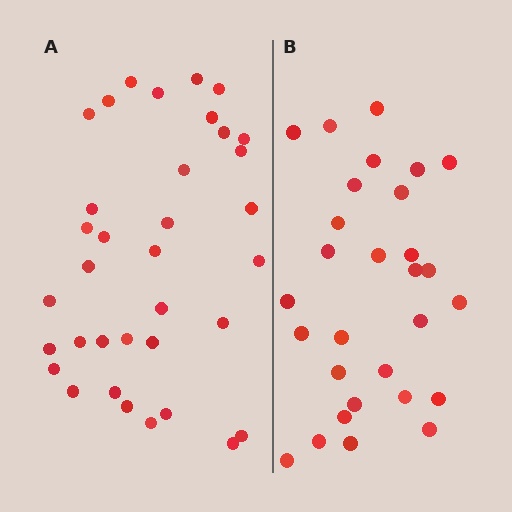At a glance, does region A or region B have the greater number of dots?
Region A (the left region) has more dots.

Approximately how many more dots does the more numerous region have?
Region A has about 6 more dots than region B.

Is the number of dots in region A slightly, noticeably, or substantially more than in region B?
Region A has only slightly more — the two regions are fairly close. The ratio is roughly 1.2 to 1.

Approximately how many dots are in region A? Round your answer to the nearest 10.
About 40 dots. (The exact count is 35, which rounds to 40.)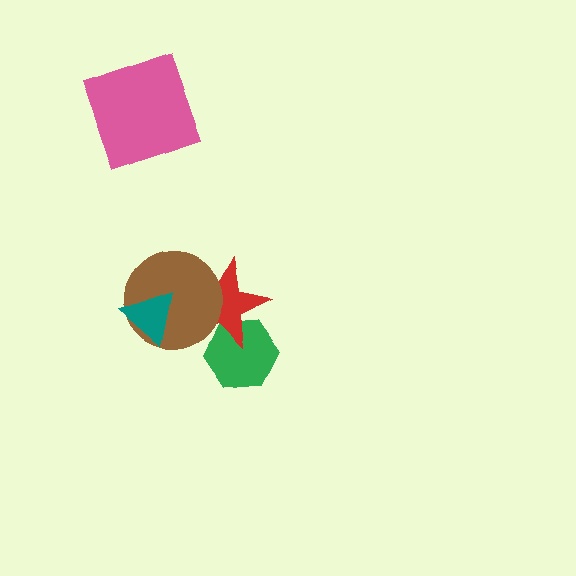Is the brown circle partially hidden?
Yes, it is partially covered by another shape.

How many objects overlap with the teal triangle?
1 object overlaps with the teal triangle.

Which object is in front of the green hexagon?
The red star is in front of the green hexagon.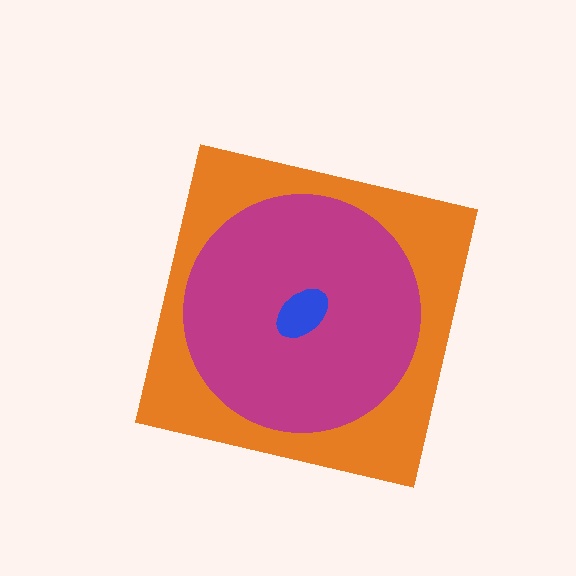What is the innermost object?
The blue ellipse.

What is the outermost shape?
The orange square.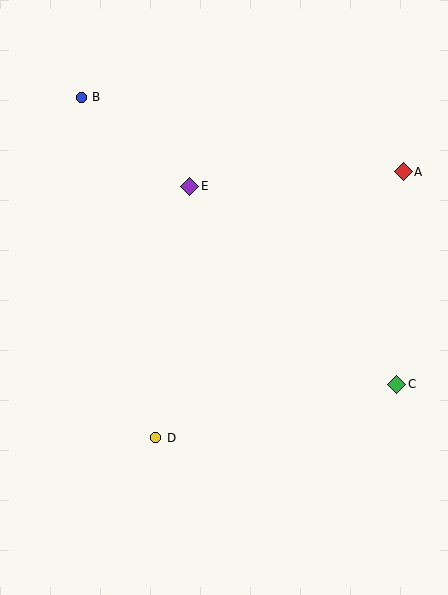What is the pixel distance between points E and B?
The distance between E and B is 140 pixels.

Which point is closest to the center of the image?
Point E at (190, 186) is closest to the center.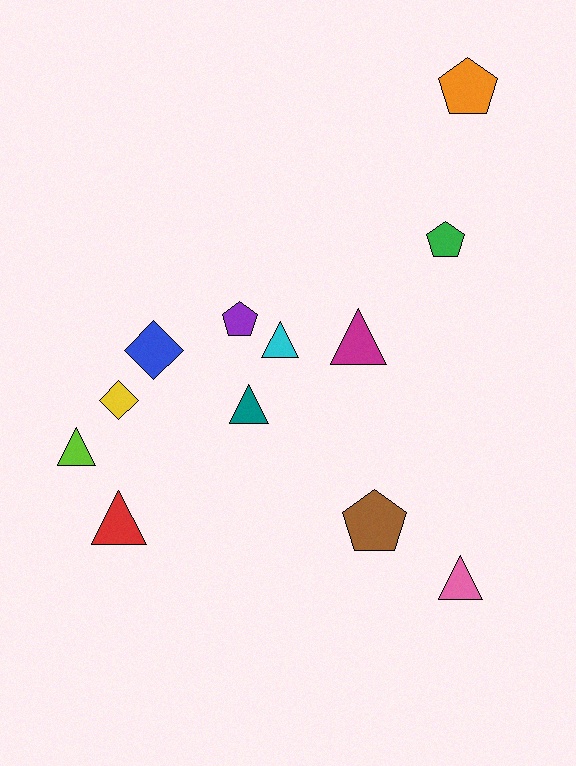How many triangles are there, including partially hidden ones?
There are 6 triangles.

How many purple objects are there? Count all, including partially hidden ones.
There is 1 purple object.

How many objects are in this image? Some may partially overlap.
There are 12 objects.